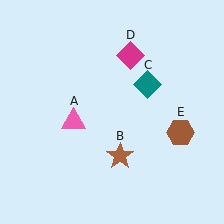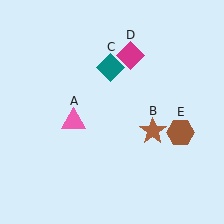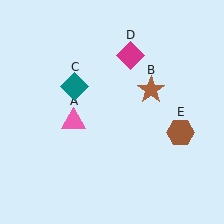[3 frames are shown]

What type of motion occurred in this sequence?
The brown star (object B), teal diamond (object C) rotated counterclockwise around the center of the scene.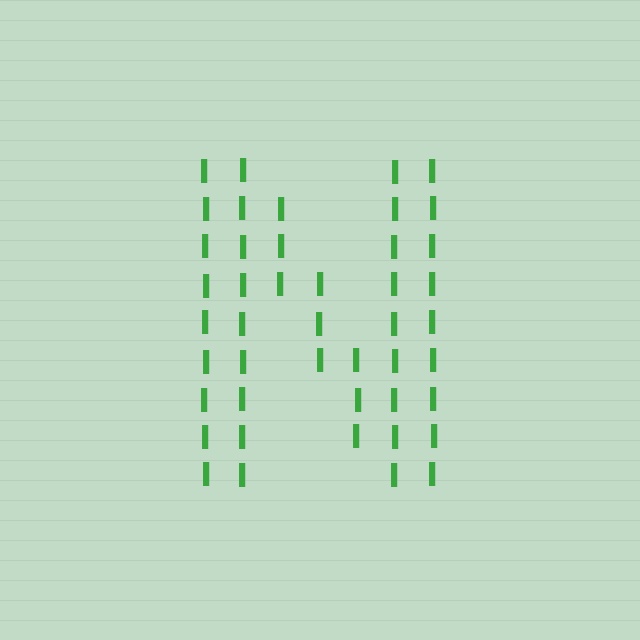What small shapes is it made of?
It is made of small letter I's.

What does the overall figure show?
The overall figure shows the letter N.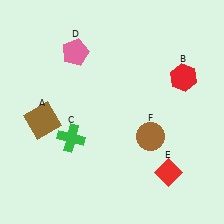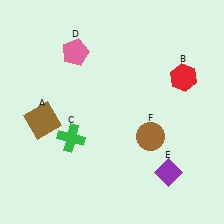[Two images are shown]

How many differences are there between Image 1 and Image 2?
There is 1 difference between the two images.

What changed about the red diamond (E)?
In Image 1, E is red. In Image 2, it changed to purple.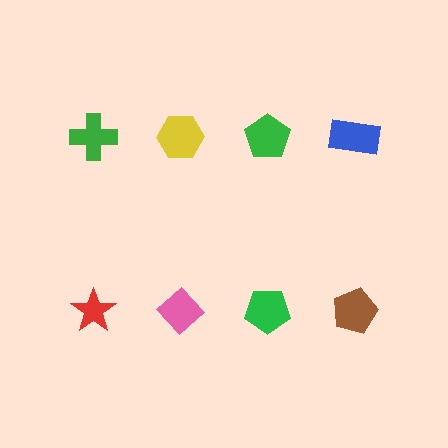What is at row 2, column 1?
A red star.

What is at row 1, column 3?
A green pentagon.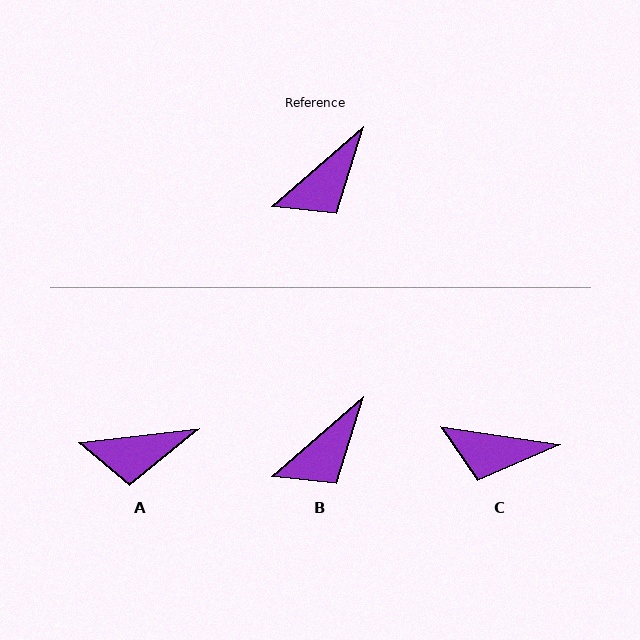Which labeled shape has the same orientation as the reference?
B.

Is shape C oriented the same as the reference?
No, it is off by about 49 degrees.